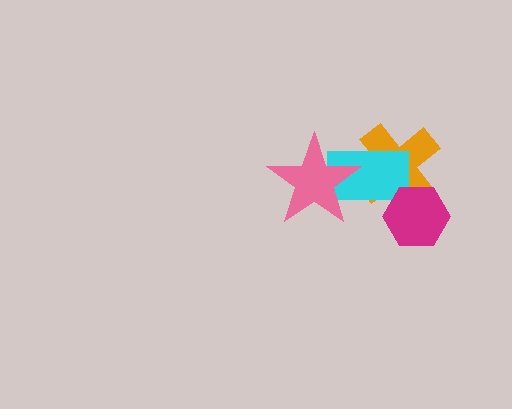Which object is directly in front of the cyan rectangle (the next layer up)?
The pink star is directly in front of the cyan rectangle.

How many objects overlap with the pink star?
1 object overlaps with the pink star.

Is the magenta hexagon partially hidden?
No, no other shape covers it.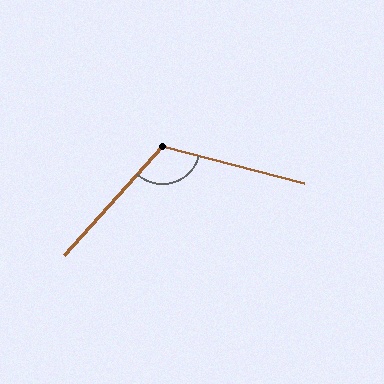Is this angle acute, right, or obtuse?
It is obtuse.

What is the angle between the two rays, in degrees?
Approximately 118 degrees.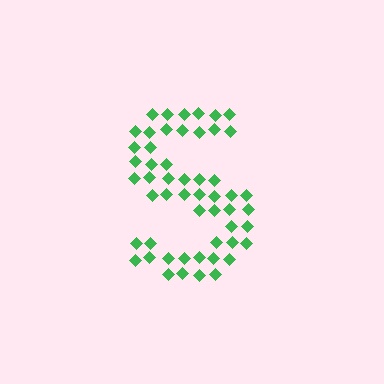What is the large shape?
The large shape is the letter S.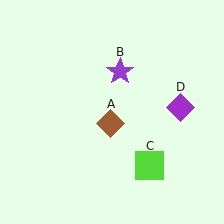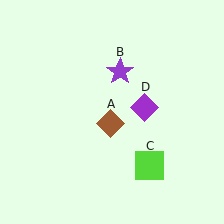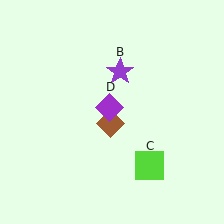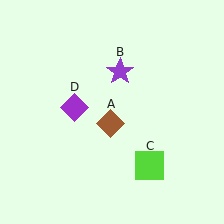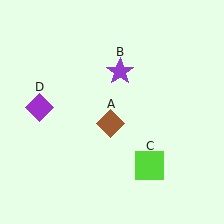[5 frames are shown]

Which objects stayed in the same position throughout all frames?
Brown diamond (object A) and purple star (object B) and lime square (object C) remained stationary.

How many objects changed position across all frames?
1 object changed position: purple diamond (object D).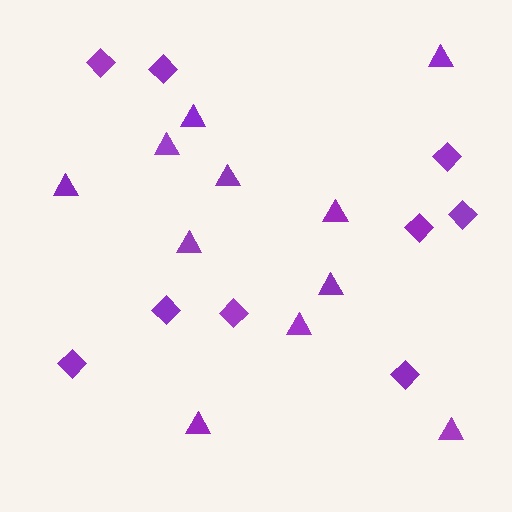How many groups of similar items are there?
There are 2 groups: one group of triangles (11) and one group of diamonds (9).